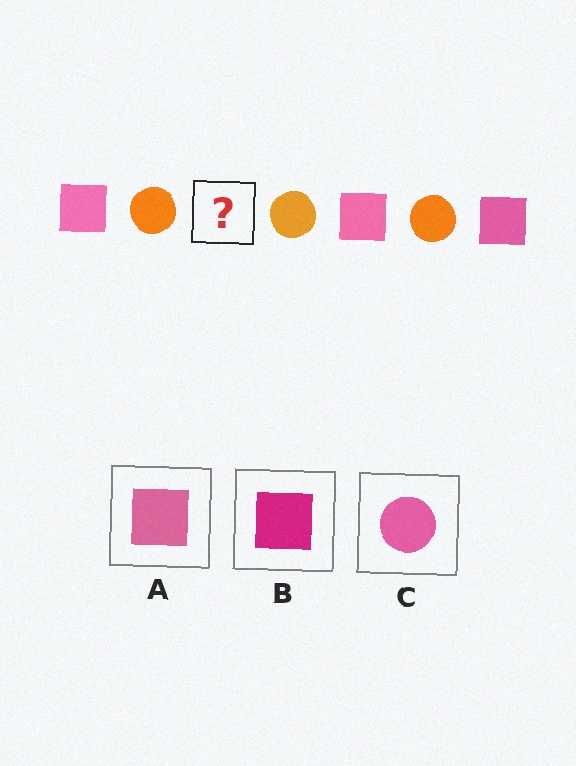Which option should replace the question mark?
Option A.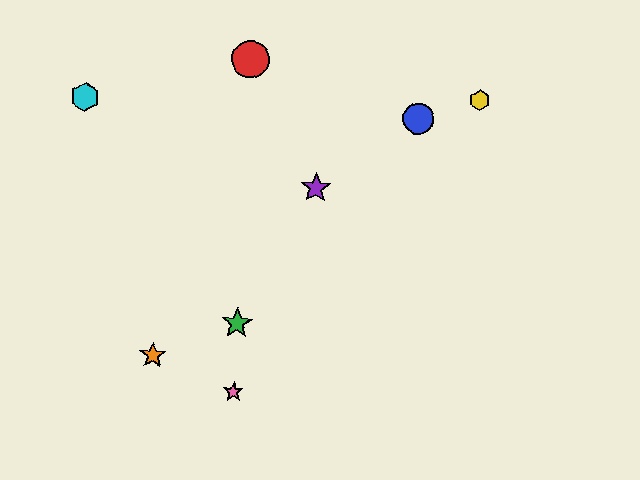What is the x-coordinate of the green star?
The green star is at x≈237.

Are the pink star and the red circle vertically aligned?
Yes, both are at x≈234.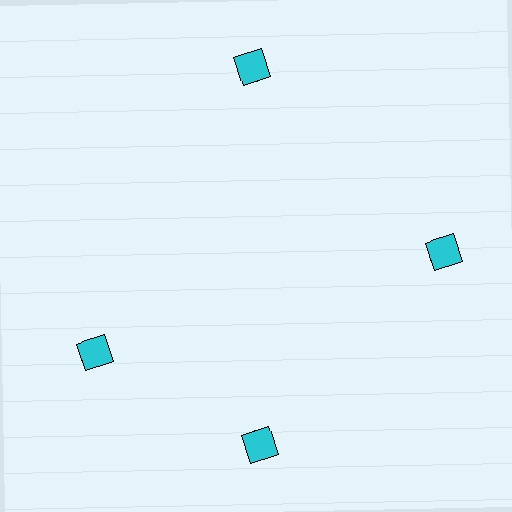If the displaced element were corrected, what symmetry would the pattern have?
It would have 4-fold rotational symmetry — the pattern would map onto itself every 90 degrees.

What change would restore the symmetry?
The symmetry would be restored by rotating it back into even spacing with its neighbors so that all 4 squares sit at equal angles and equal distance from the center.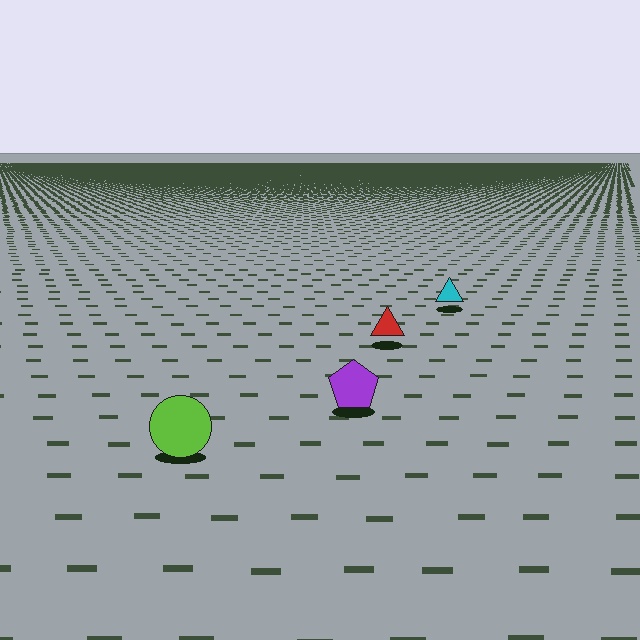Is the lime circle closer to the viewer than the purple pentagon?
Yes. The lime circle is closer — you can tell from the texture gradient: the ground texture is coarser near it.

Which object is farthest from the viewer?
The cyan triangle is farthest from the viewer. It appears smaller and the ground texture around it is denser.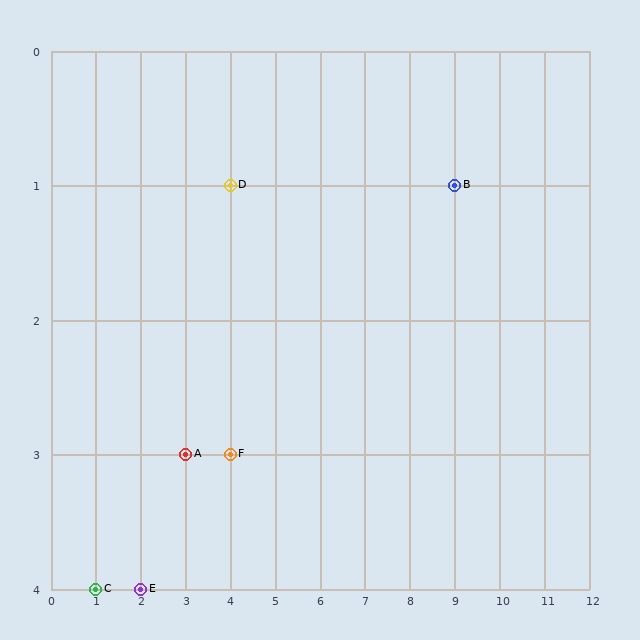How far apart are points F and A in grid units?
Points F and A are 1 column apart.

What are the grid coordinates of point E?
Point E is at grid coordinates (2, 4).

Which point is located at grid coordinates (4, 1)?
Point D is at (4, 1).